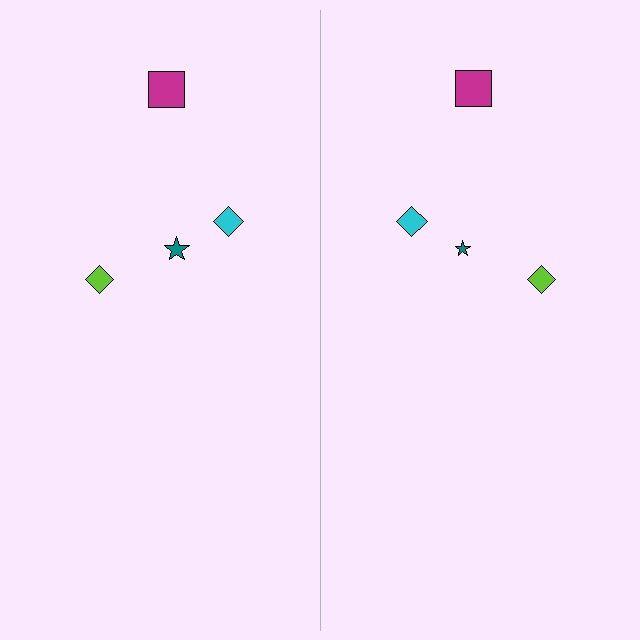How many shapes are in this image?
There are 8 shapes in this image.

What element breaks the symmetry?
The teal star on the right side has a different size than its mirror counterpart.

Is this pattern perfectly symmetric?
No, the pattern is not perfectly symmetric. The teal star on the right side has a different size than its mirror counterpart.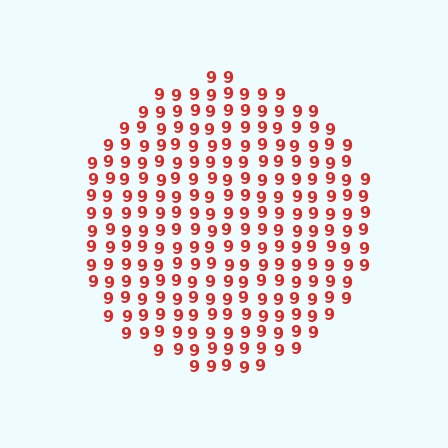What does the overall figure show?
The overall figure shows a circle.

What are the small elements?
The small elements are digit 9's.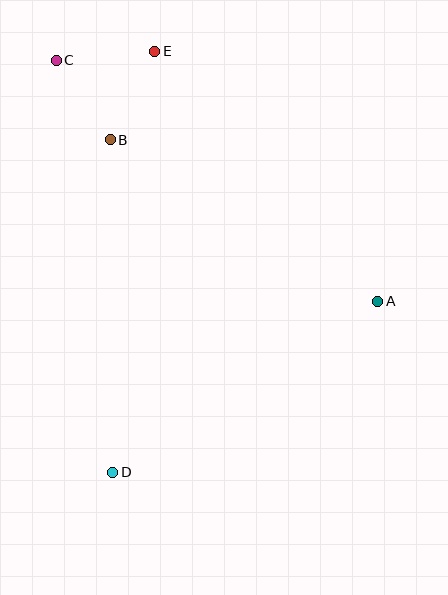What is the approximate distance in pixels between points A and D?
The distance between A and D is approximately 315 pixels.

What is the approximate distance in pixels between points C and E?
The distance between C and E is approximately 99 pixels.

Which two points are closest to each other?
Points B and C are closest to each other.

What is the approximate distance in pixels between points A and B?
The distance between A and B is approximately 313 pixels.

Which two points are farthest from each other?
Points D and E are farthest from each other.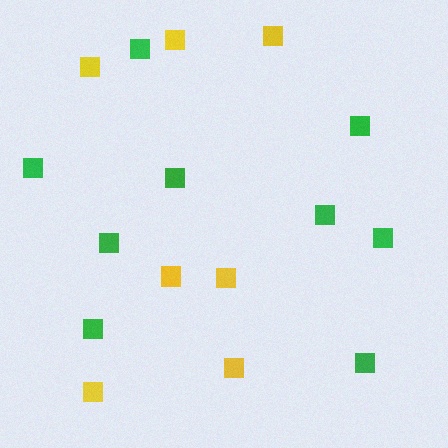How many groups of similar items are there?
There are 2 groups: one group of green squares (9) and one group of yellow squares (7).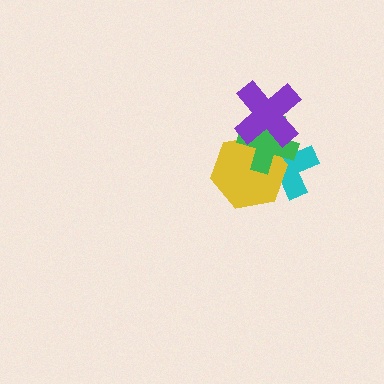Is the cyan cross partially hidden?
Yes, it is partially covered by another shape.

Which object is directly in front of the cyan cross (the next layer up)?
The yellow hexagon is directly in front of the cyan cross.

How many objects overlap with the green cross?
3 objects overlap with the green cross.